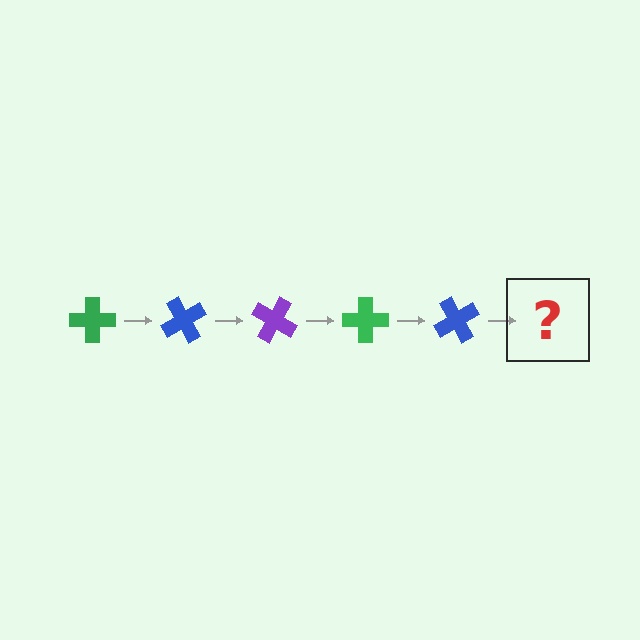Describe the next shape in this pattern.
It should be a purple cross, rotated 300 degrees from the start.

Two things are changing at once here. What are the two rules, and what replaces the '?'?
The two rules are that it rotates 60 degrees each step and the color cycles through green, blue, and purple. The '?' should be a purple cross, rotated 300 degrees from the start.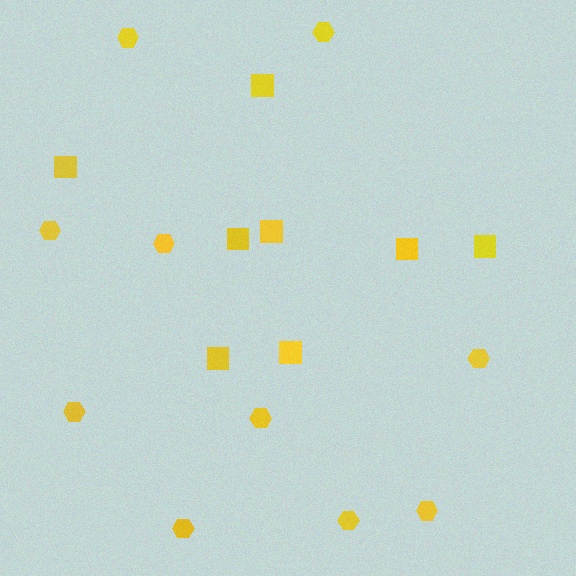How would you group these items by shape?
There are 2 groups: one group of squares (8) and one group of hexagons (10).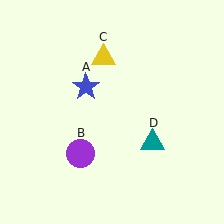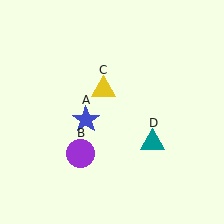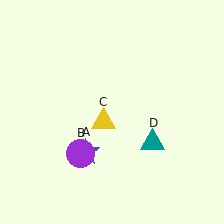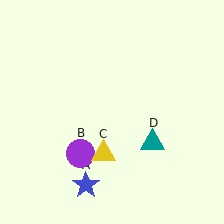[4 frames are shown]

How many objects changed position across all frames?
2 objects changed position: blue star (object A), yellow triangle (object C).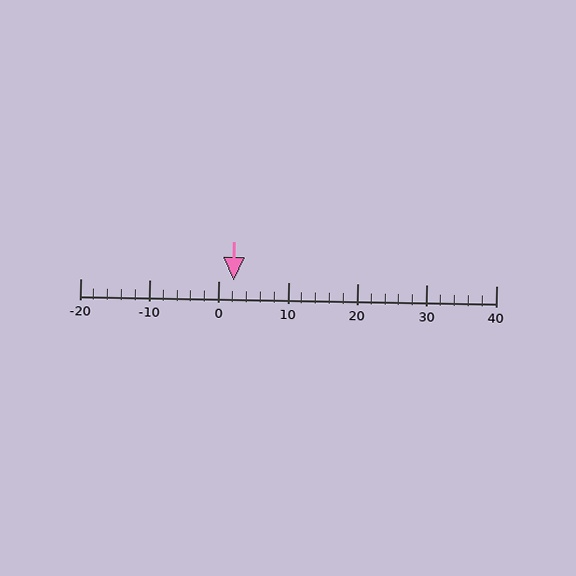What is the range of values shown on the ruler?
The ruler shows values from -20 to 40.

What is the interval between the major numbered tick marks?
The major tick marks are spaced 10 units apart.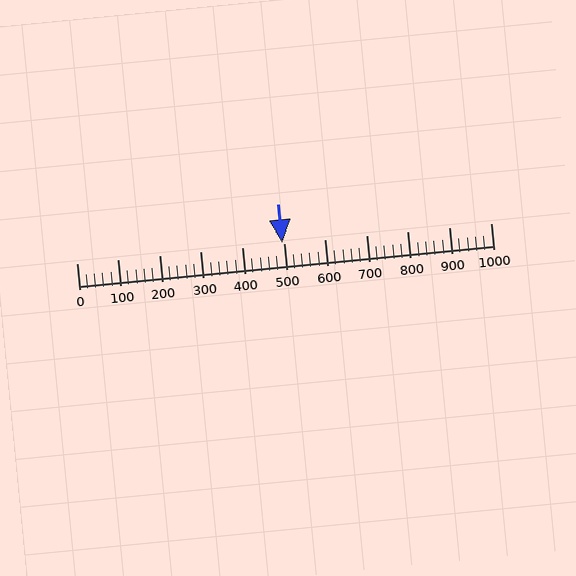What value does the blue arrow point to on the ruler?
The blue arrow points to approximately 497.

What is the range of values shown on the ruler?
The ruler shows values from 0 to 1000.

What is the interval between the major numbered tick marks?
The major tick marks are spaced 100 units apart.